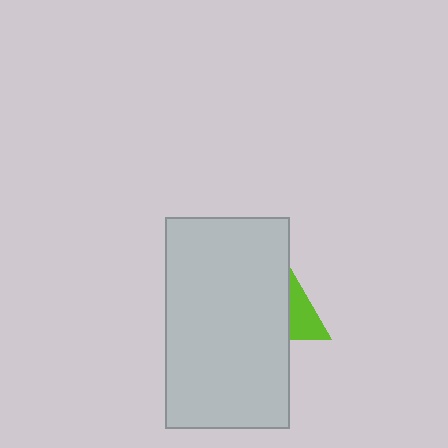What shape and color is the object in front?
The object in front is a light gray rectangle.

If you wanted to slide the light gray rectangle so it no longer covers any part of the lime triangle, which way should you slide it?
Slide it left — that is the most direct way to separate the two shapes.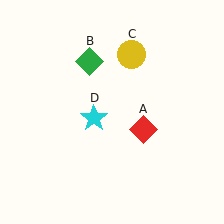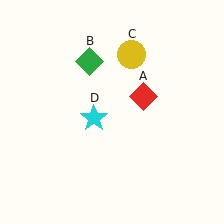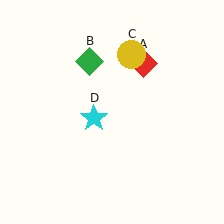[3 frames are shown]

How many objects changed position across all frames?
1 object changed position: red diamond (object A).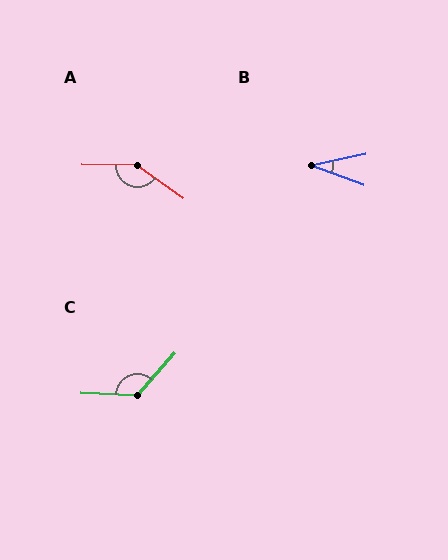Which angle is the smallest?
B, at approximately 33 degrees.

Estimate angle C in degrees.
Approximately 129 degrees.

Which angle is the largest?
A, at approximately 145 degrees.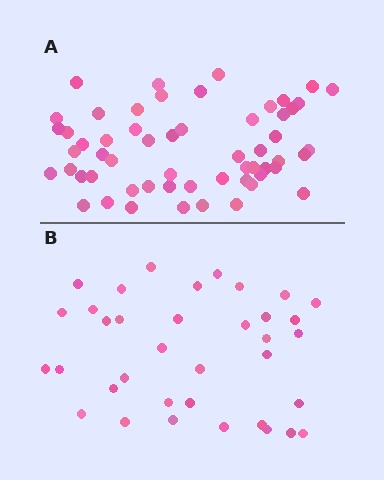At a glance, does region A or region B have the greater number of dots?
Region A (the top region) has more dots.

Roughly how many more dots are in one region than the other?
Region A has approximately 20 more dots than region B.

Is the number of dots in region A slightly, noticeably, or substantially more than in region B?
Region A has substantially more. The ratio is roughly 1.6 to 1.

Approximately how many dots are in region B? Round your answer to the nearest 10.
About 40 dots. (The exact count is 36, which rounds to 40.)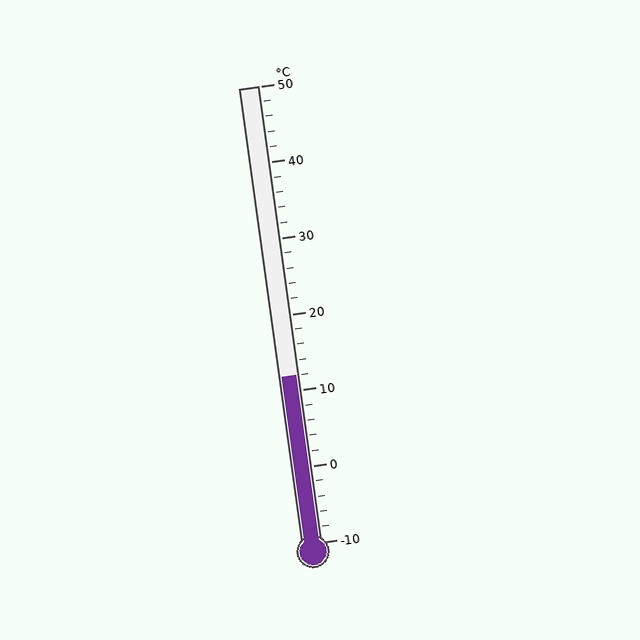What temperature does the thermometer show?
The thermometer shows approximately 12°C.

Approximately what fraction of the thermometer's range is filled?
The thermometer is filled to approximately 35% of its range.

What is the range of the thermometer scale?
The thermometer scale ranges from -10°C to 50°C.